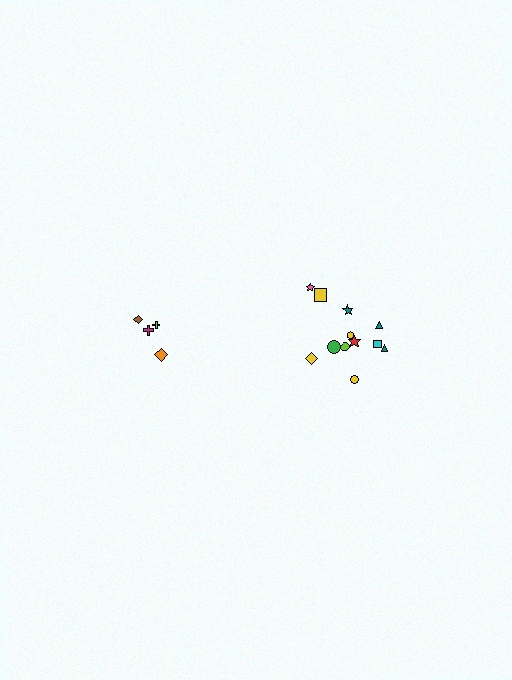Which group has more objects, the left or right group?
The right group.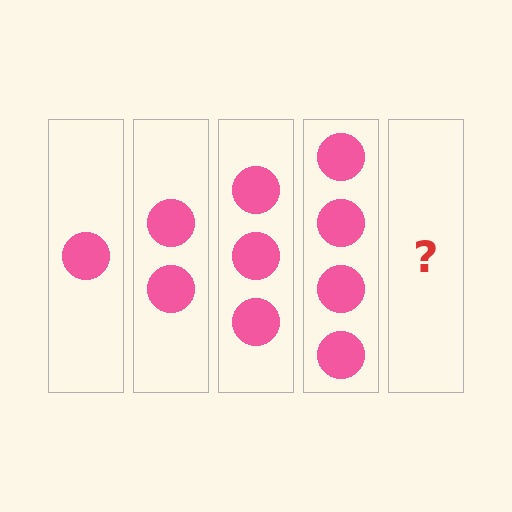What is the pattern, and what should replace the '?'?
The pattern is that each step adds one more circle. The '?' should be 5 circles.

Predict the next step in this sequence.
The next step is 5 circles.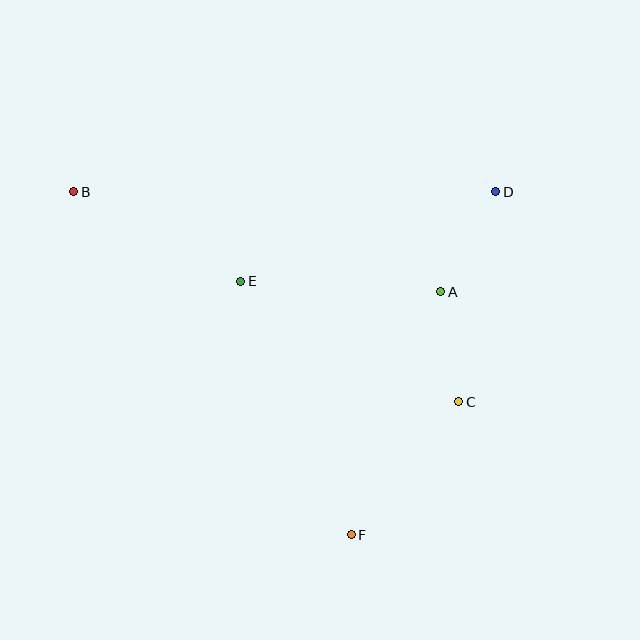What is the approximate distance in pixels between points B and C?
The distance between B and C is approximately 439 pixels.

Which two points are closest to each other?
Points A and C are closest to each other.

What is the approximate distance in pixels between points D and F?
The distance between D and F is approximately 372 pixels.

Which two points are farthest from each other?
Points B and F are farthest from each other.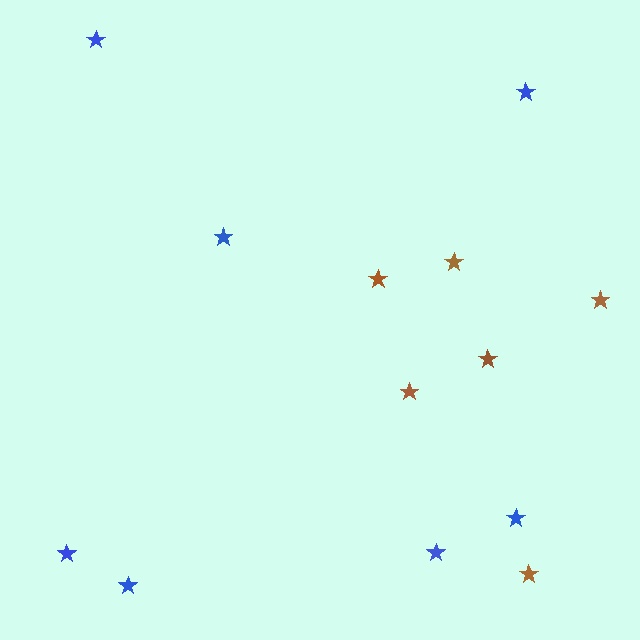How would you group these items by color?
There are 2 groups: one group of blue stars (7) and one group of brown stars (6).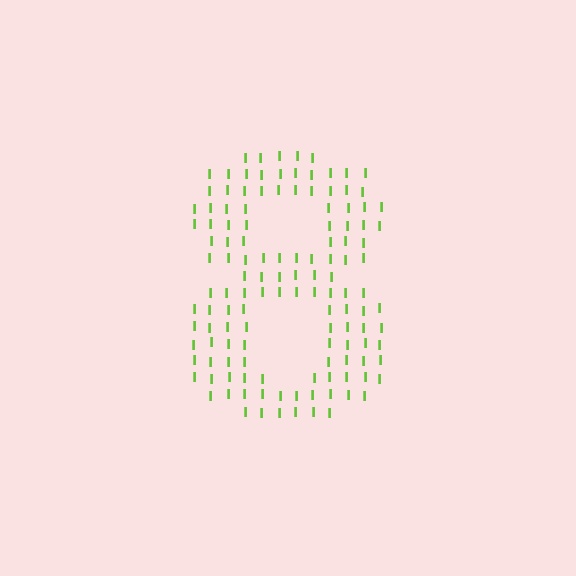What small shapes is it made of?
It is made of small letter I's.